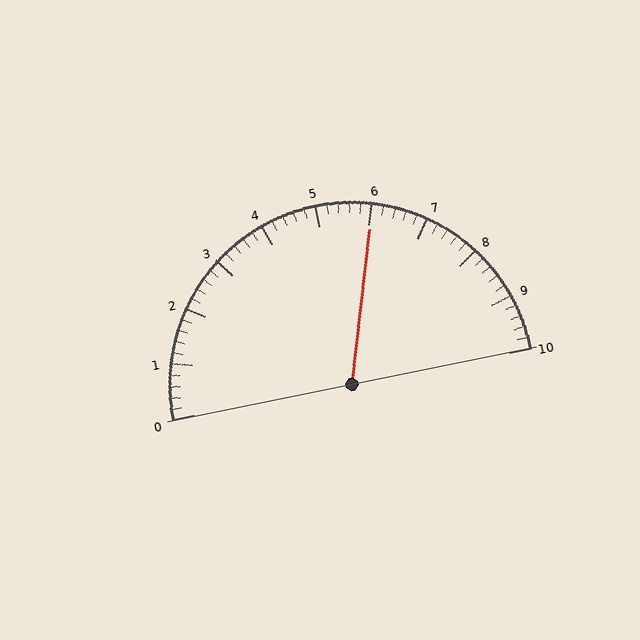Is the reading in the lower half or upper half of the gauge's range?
The reading is in the upper half of the range (0 to 10).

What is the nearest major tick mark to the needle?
The nearest major tick mark is 6.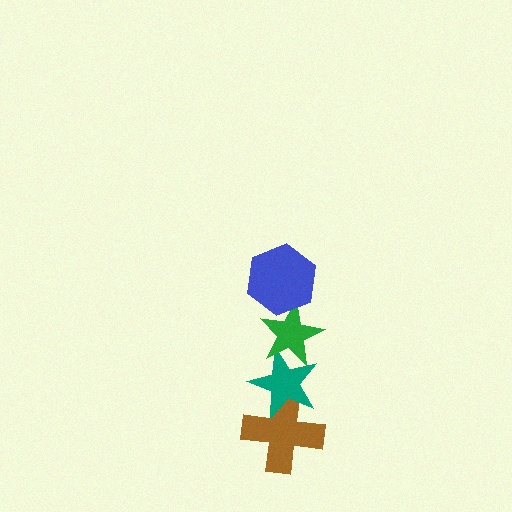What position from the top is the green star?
The green star is 2nd from the top.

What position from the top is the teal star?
The teal star is 3rd from the top.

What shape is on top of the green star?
The blue hexagon is on top of the green star.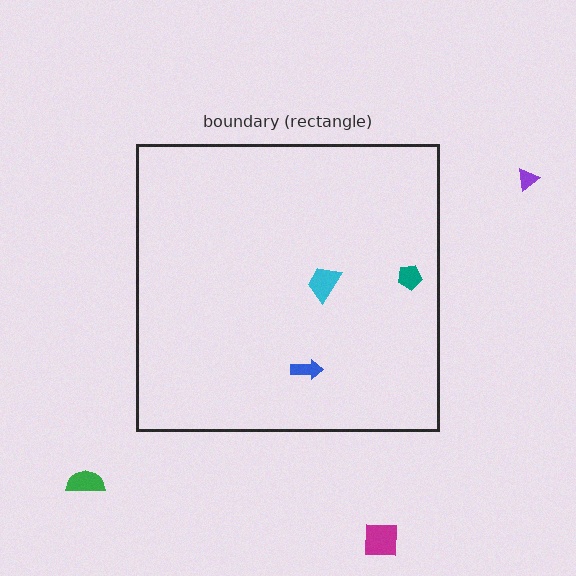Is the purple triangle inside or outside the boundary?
Outside.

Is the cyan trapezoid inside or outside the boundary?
Inside.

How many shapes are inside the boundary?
3 inside, 3 outside.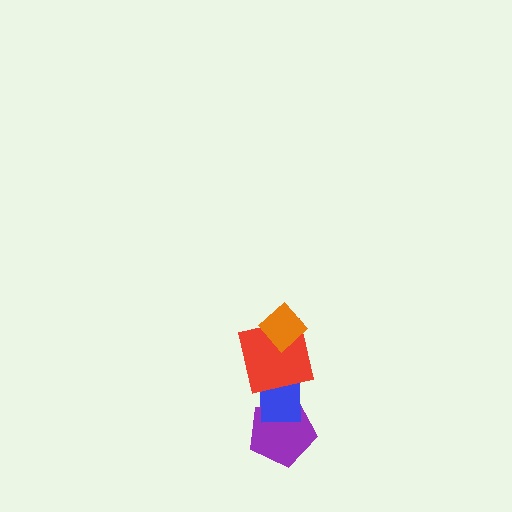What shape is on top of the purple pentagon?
The blue rectangle is on top of the purple pentagon.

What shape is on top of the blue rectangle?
The red square is on top of the blue rectangle.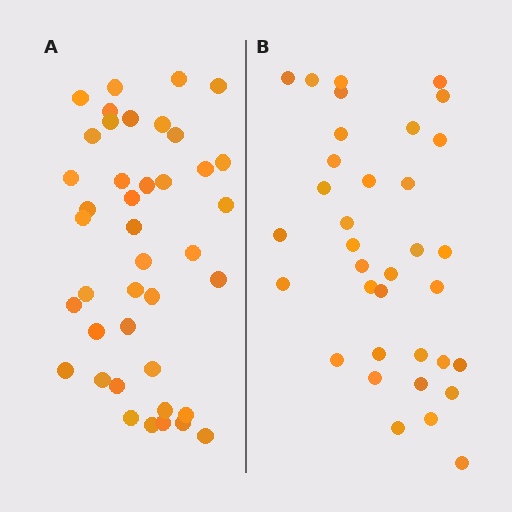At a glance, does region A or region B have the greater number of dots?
Region A (the left region) has more dots.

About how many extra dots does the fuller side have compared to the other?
Region A has about 6 more dots than region B.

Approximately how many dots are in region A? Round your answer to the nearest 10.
About 40 dots. (The exact count is 41, which rounds to 40.)